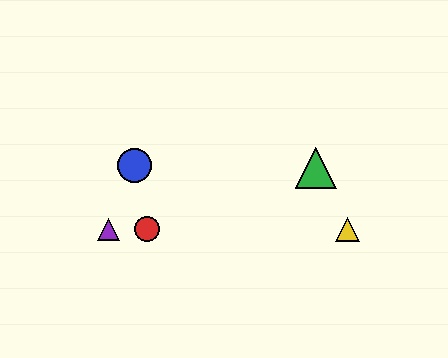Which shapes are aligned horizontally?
The red circle, the yellow triangle, the purple triangle are aligned horizontally.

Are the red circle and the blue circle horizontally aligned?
No, the red circle is at y≈229 and the blue circle is at y≈166.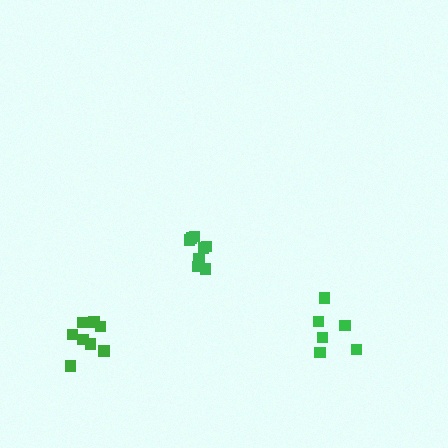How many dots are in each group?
Group 1: 8 dots, Group 2: 6 dots, Group 3: 9 dots (23 total).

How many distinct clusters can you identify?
There are 3 distinct clusters.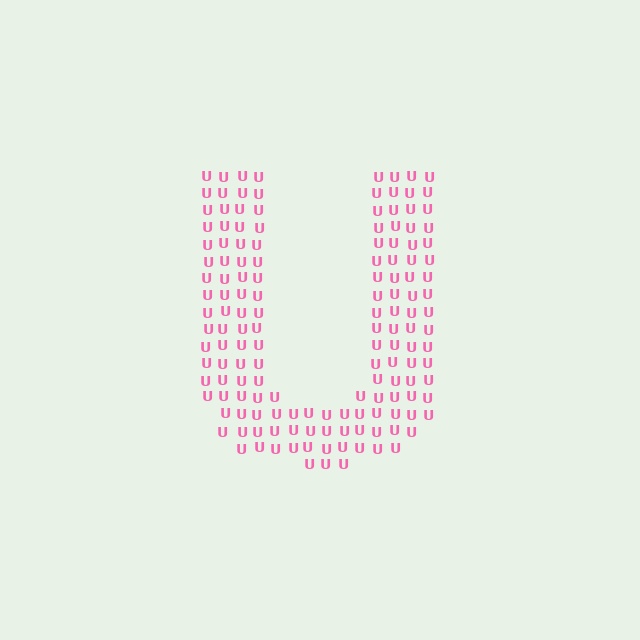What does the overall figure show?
The overall figure shows the letter U.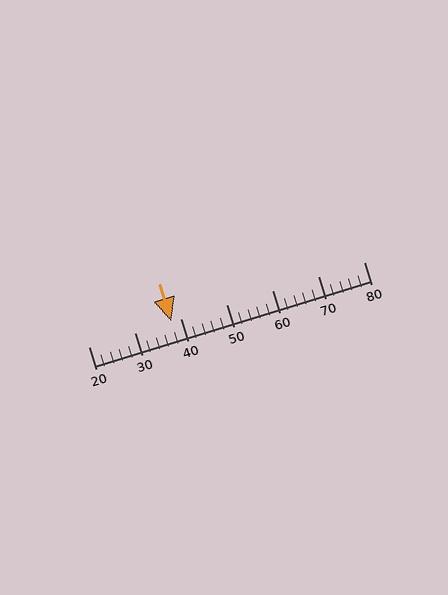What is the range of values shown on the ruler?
The ruler shows values from 20 to 80.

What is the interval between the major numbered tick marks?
The major tick marks are spaced 10 units apart.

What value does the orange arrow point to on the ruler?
The orange arrow points to approximately 38.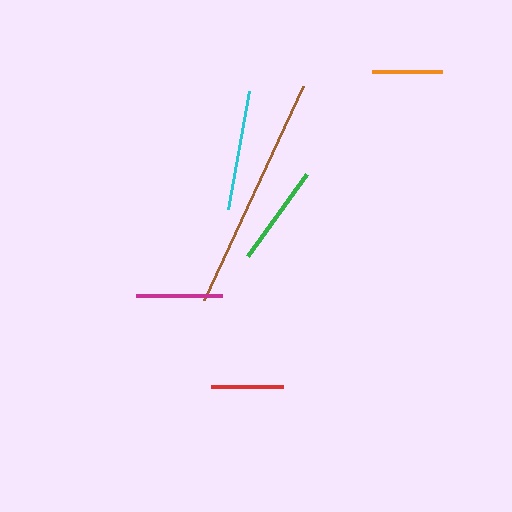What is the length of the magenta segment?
The magenta segment is approximately 87 pixels long.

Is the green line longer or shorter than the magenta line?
The green line is longer than the magenta line.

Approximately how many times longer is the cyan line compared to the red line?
The cyan line is approximately 1.7 times the length of the red line.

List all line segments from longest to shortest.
From longest to shortest: brown, cyan, green, magenta, red, orange.